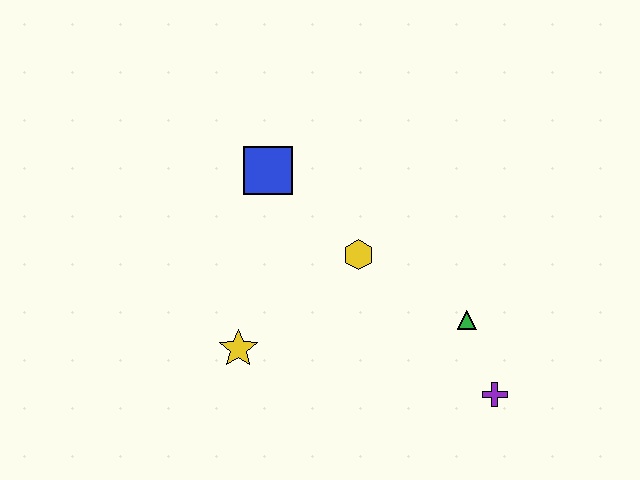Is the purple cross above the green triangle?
No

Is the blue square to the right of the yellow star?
Yes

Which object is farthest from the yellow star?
The purple cross is farthest from the yellow star.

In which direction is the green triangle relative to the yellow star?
The green triangle is to the right of the yellow star.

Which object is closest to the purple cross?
The green triangle is closest to the purple cross.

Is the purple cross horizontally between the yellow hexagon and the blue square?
No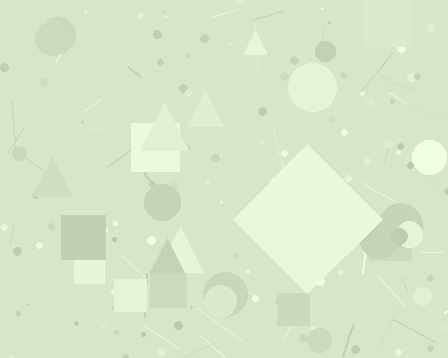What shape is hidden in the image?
A diamond is hidden in the image.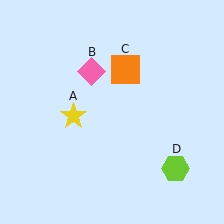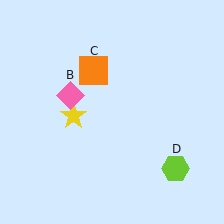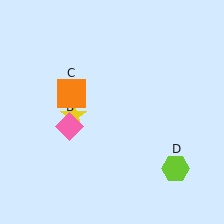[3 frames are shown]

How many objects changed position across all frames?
2 objects changed position: pink diamond (object B), orange square (object C).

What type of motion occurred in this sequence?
The pink diamond (object B), orange square (object C) rotated counterclockwise around the center of the scene.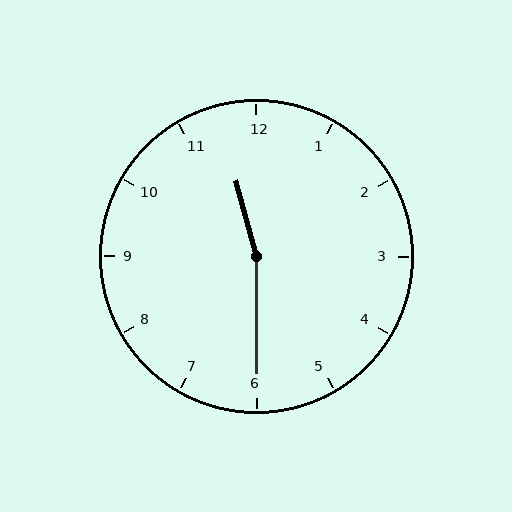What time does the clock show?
11:30.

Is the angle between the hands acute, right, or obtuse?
It is obtuse.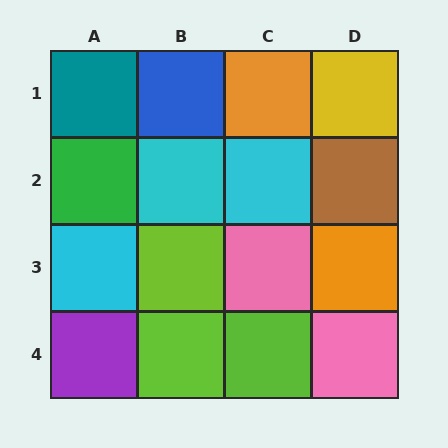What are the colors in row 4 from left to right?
Purple, lime, lime, pink.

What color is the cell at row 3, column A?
Cyan.